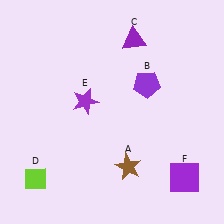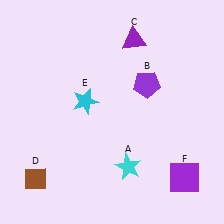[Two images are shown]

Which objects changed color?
A changed from brown to cyan. D changed from lime to brown. E changed from purple to cyan.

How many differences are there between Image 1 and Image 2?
There are 3 differences between the two images.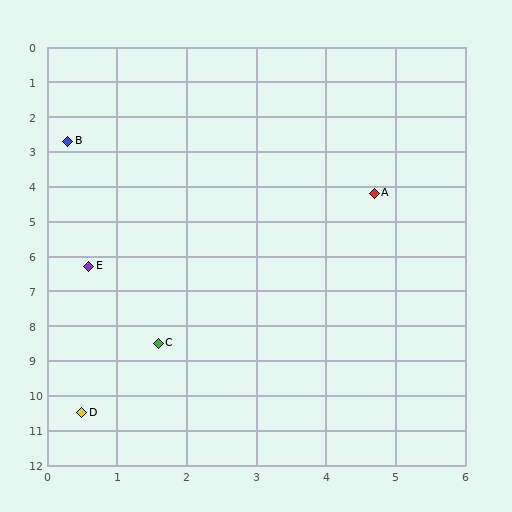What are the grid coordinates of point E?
Point E is at approximately (0.6, 6.3).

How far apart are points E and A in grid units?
Points E and A are about 4.6 grid units apart.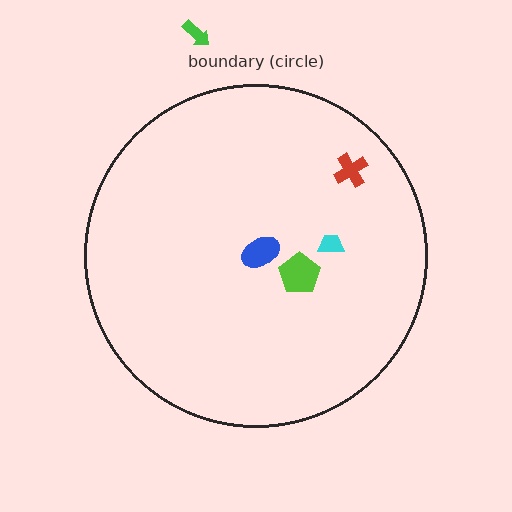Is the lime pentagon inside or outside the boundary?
Inside.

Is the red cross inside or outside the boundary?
Inside.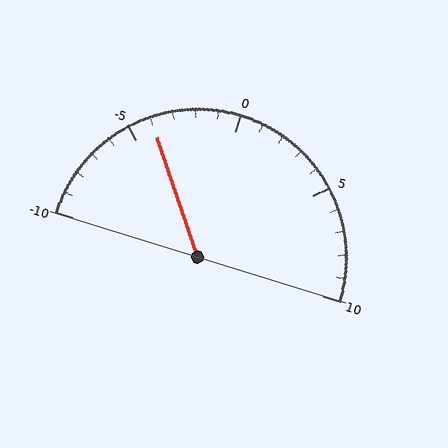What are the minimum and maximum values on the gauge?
The gauge ranges from -10 to 10.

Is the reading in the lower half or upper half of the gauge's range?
The reading is in the lower half of the range (-10 to 10).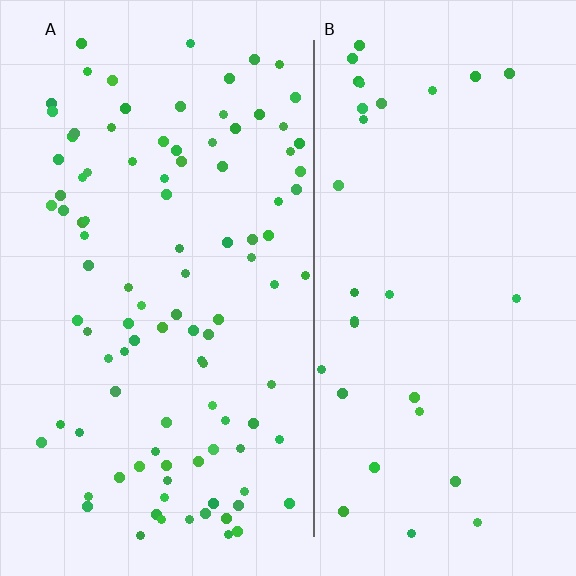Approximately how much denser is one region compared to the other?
Approximately 3.2× — region A over region B.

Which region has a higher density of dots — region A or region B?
A (the left).